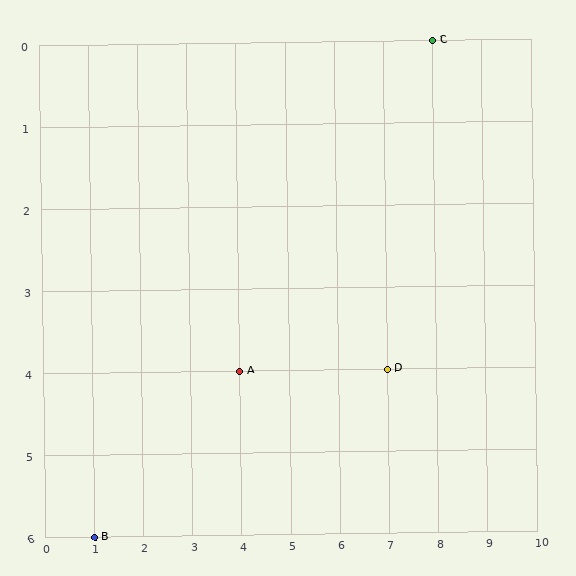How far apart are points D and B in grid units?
Points D and B are 6 columns and 2 rows apart (about 6.3 grid units diagonally).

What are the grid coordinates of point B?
Point B is at grid coordinates (1, 6).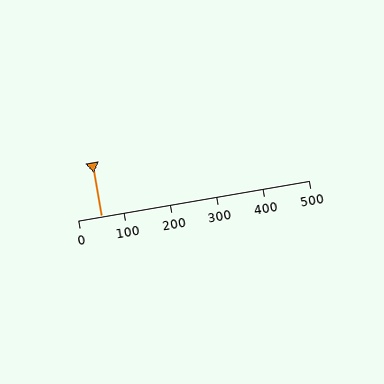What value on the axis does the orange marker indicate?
The marker indicates approximately 50.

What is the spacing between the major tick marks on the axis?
The major ticks are spaced 100 apart.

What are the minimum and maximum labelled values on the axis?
The axis runs from 0 to 500.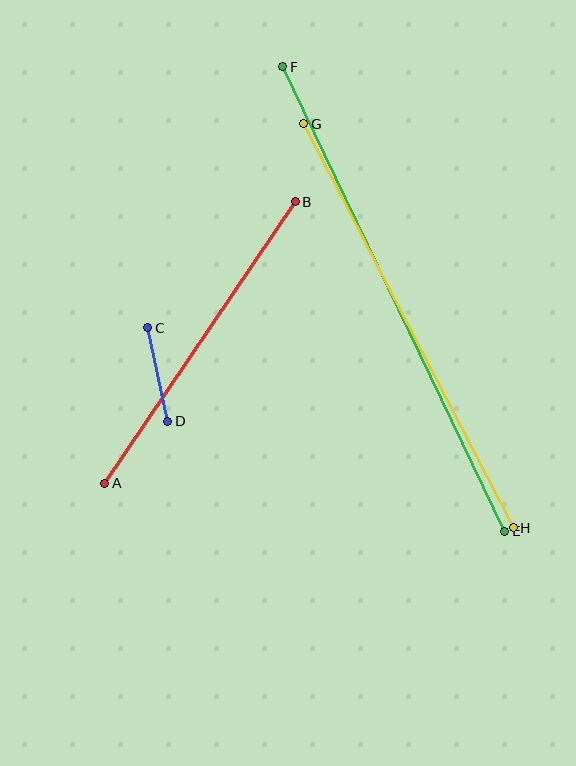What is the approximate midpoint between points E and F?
The midpoint is at approximately (394, 299) pixels.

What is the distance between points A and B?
The distance is approximately 340 pixels.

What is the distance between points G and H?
The distance is approximately 455 pixels.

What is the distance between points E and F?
The distance is approximately 515 pixels.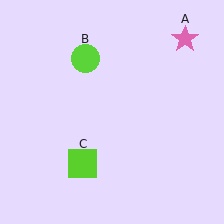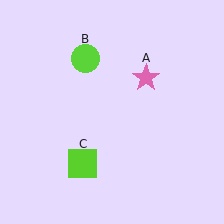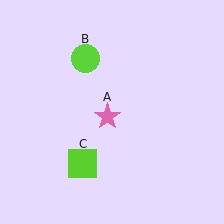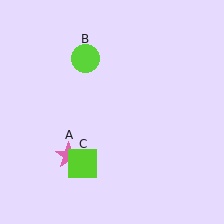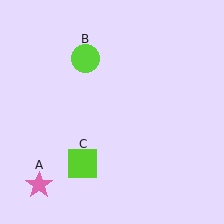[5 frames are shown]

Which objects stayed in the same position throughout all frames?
Lime circle (object B) and lime square (object C) remained stationary.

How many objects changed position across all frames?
1 object changed position: pink star (object A).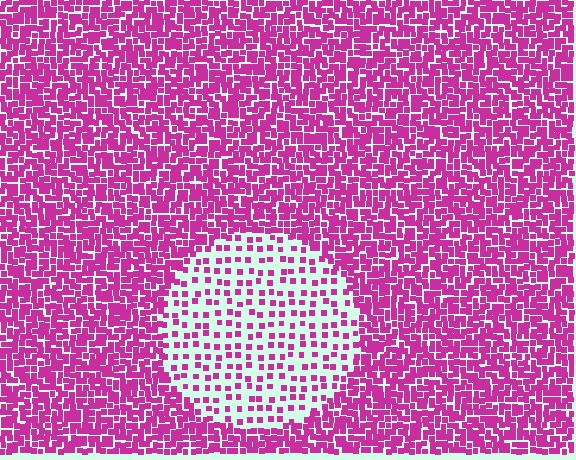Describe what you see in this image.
The image contains small magenta elements arranged at two different densities. A circle-shaped region is visible where the elements are less densely packed than the surrounding area.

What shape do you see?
I see a circle.